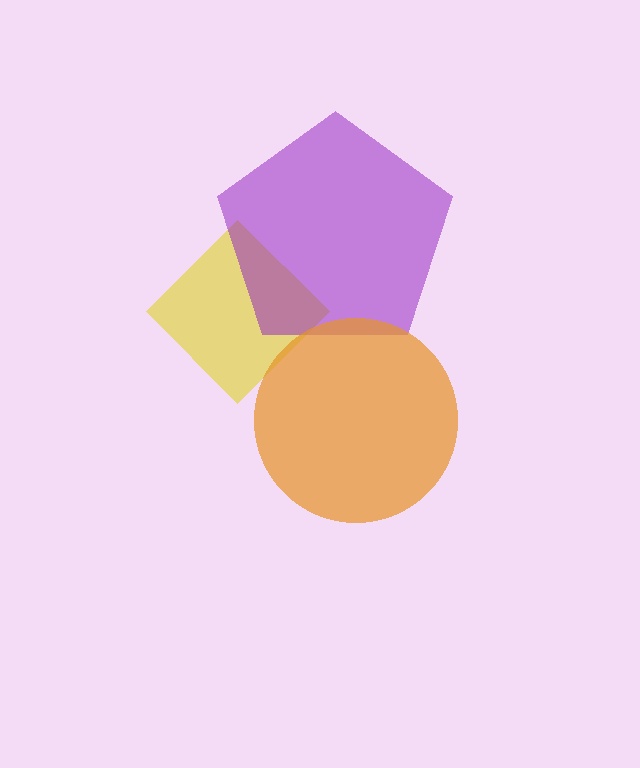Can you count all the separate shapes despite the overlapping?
Yes, there are 3 separate shapes.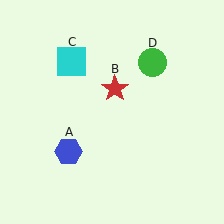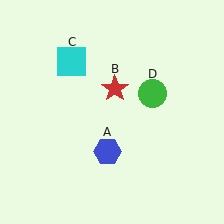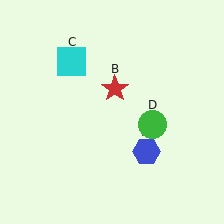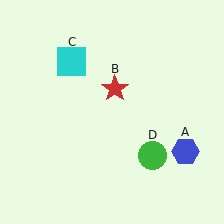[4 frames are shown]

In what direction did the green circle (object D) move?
The green circle (object D) moved down.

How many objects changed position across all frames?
2 objects changed position: blue hexagon (object A), green circle (object D).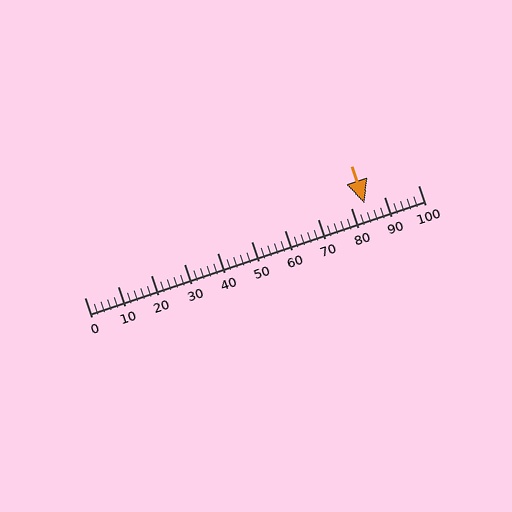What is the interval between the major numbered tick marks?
The major tick marks are spaced 10 units apart.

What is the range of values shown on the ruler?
The ruler shows values from 0 to 100.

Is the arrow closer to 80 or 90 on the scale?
The arrow is closer to 80.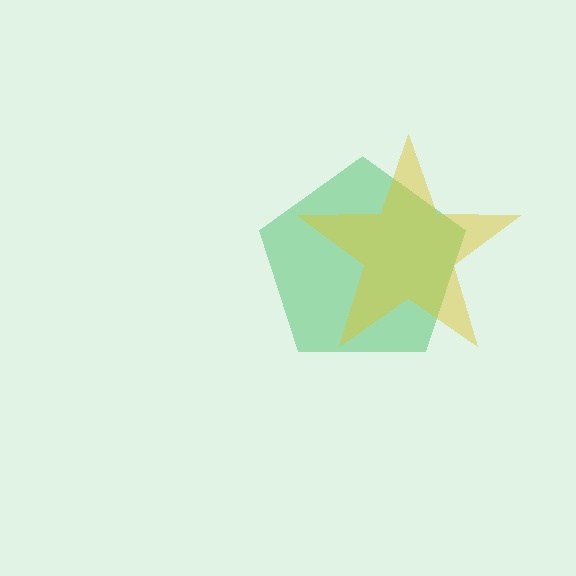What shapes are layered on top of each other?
The layered shapes are: a green pentagon, a yellow star.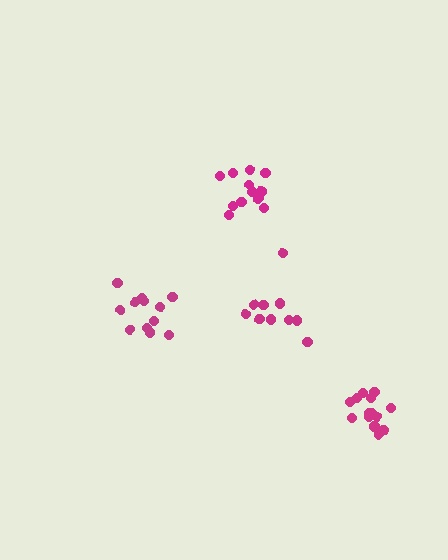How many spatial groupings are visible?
There are 4 spatial groupings.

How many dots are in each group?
Group 1: 14 dots, Group 2: 10 dots, Group 3: 12 dots, Group 4: 13 dots (49 total).